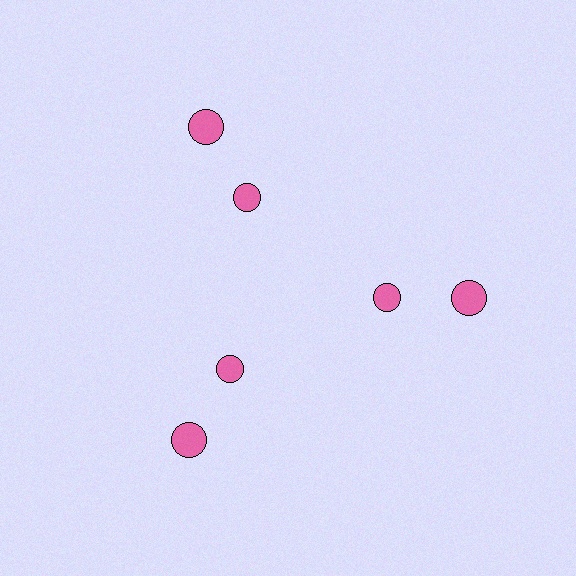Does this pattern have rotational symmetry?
Yes, this pattern has 3-fold rotational symmetry. It looks the same after rotating 120 degrees around the center.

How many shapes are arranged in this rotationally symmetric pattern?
There are 6 shapes, arranged in 3 groups of 2.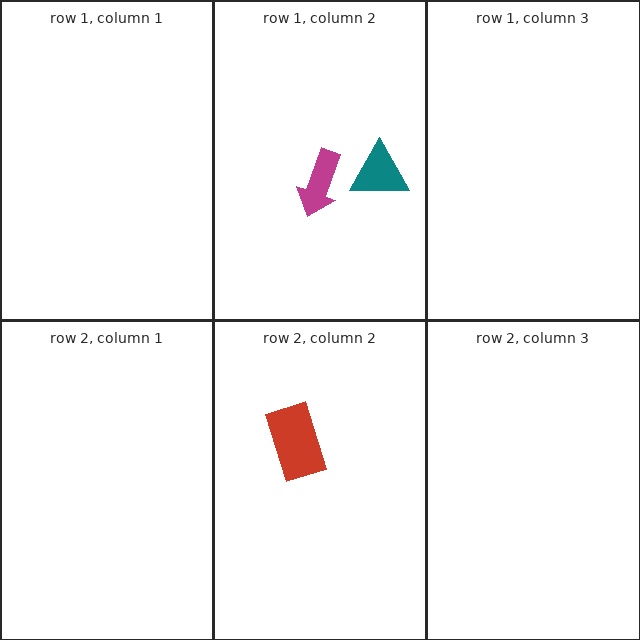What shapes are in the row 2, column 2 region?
The red rectangle.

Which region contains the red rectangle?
The row 2, column 2 region.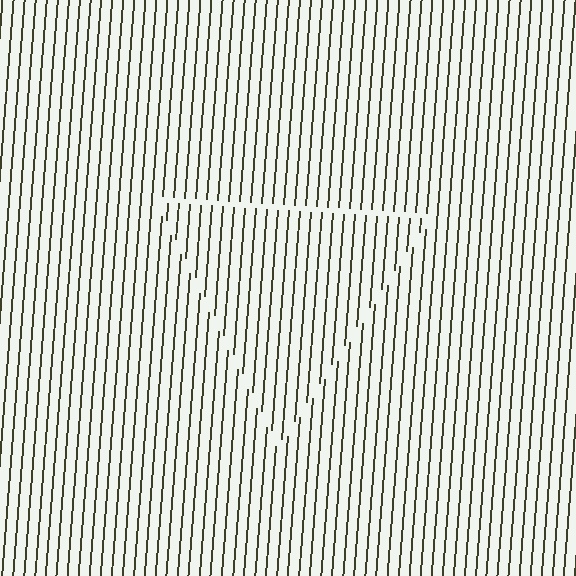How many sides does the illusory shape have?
3 sides — the line-ends trace a triangle.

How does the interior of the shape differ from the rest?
The interior of the shape contains the same grating, shifted by half a period — the contour is defined by the phase discontinuity where line-ends from the inner and outer gratings abut.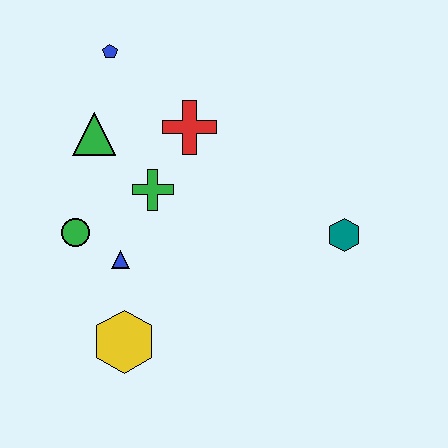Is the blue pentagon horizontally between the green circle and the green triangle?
No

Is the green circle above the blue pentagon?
No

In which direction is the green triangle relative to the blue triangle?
The green triangle is above the blue triangle.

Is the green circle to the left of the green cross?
Yes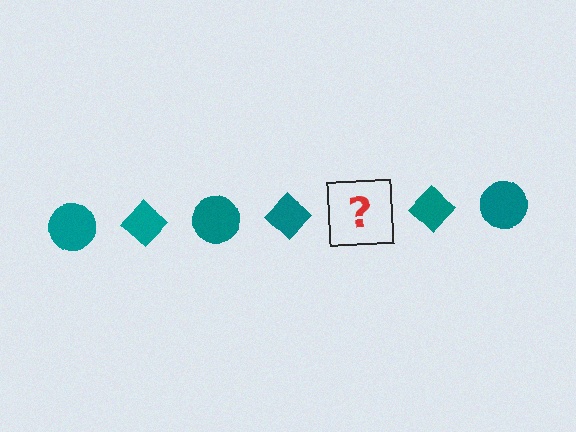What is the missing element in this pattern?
The missing element is a teal circle.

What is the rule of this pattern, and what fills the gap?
The rule is that the pattern cycles through circle, diamond shapes in teal. The gap should be filled with a teal circle.